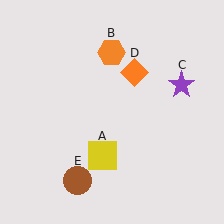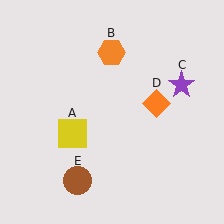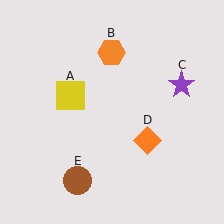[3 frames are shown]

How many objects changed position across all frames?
2 objects changed position: yellow square (object A), orange diamond (object D).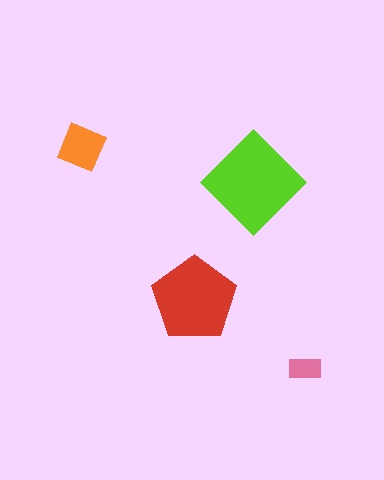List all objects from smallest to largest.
The pink rectangle, the orange square, the red pentagon, the lime diamond.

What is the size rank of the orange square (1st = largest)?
3rd.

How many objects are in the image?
There are 4 objects in the image.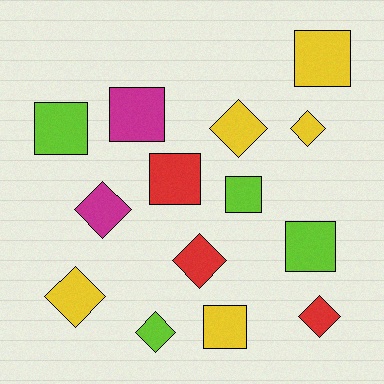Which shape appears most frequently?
Square, with 7 objects.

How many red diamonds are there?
There are 2 red diamonds.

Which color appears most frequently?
Yellow, with 5 objects.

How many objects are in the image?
There are 14 objects.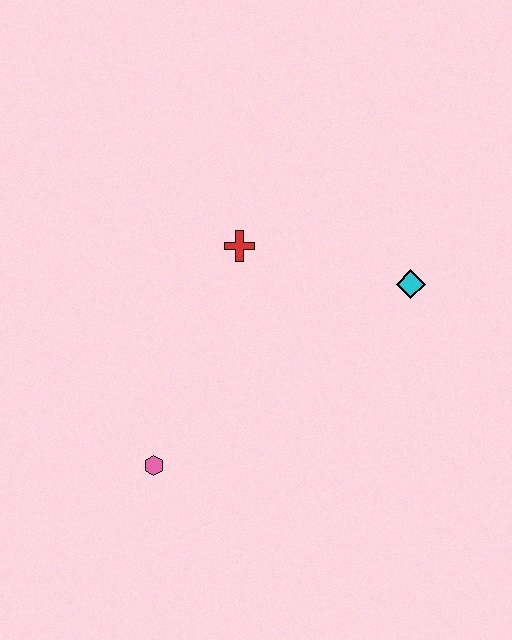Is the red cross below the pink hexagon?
No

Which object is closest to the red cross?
The cyan diamond is closest to the red cross.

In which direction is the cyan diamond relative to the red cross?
The cyan diamond is to the right of the red cross.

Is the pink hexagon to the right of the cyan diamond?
No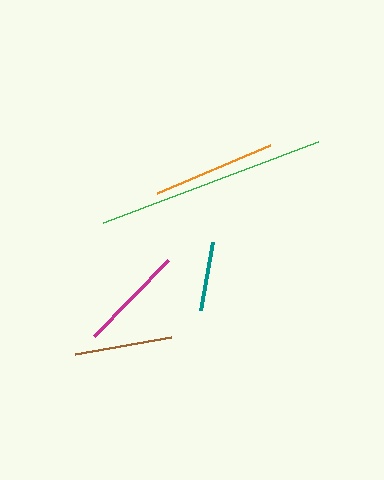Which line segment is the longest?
The green line is the longest at approximately 230 pixels.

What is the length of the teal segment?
The teal segment is approximately 69 pixels long.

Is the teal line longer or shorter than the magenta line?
The magenta line is longer than the teal line.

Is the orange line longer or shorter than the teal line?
The orange line is longer than the teal line.